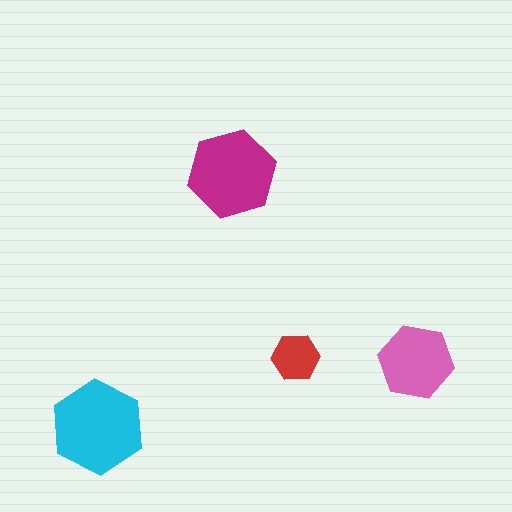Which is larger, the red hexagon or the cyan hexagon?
The cyan one.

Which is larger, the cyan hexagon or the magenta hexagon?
The cyan one.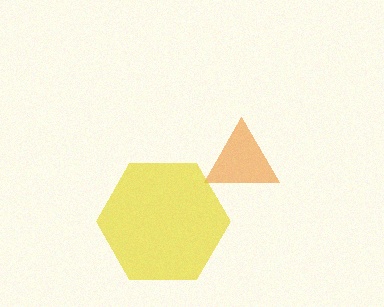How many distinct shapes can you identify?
There are 2 distinct shapes: an orange triangle, a yellow hexagon.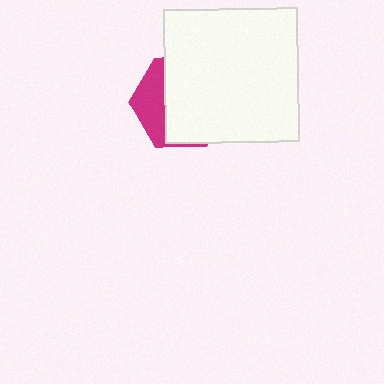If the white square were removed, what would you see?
You would see the complete magenta hexagon.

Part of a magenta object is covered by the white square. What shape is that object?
It is a hexagon.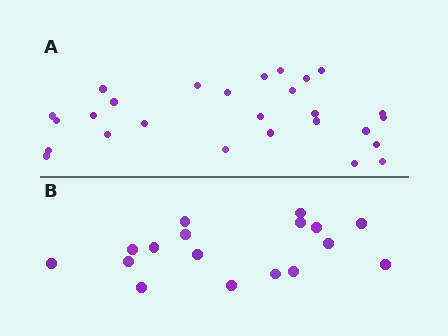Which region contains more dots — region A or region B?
Region A (the top region) has more dots.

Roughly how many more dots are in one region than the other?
Region A has roughly 10 or so more dots than region B.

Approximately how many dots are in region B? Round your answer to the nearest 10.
About 20 dots. (The exact count is 17, which rounds to 20.)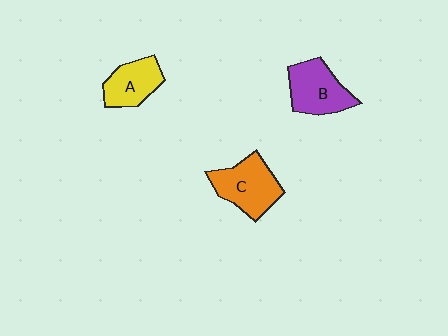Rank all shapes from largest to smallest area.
From largest to smallest: C (orange), B (purple), A (yellow).